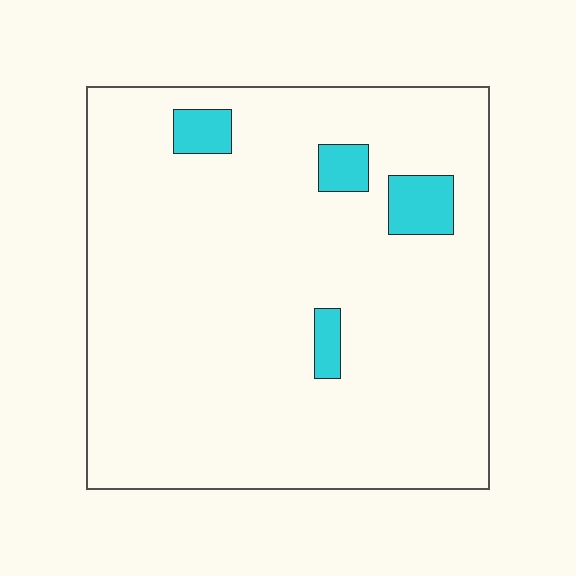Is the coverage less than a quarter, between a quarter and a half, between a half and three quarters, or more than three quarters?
Less than a quarter.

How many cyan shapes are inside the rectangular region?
4.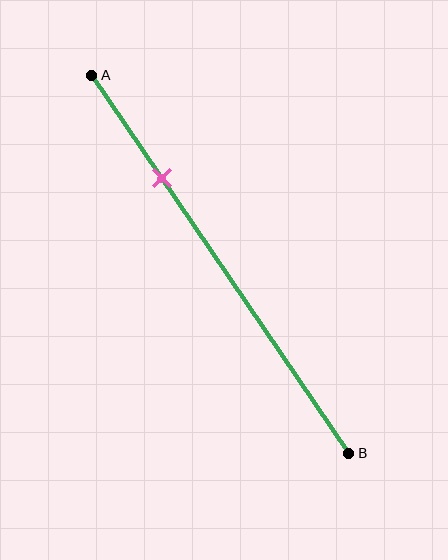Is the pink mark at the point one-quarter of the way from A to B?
Yes, the mark is approximately at the one-quarter point.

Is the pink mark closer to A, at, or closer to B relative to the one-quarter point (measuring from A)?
The pink mark is approximately at the one-quarter point of segment AB.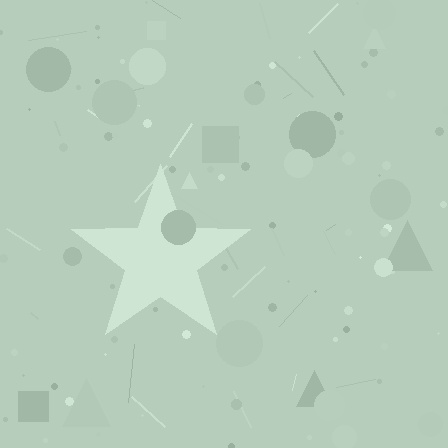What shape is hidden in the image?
A star is hidden in the image.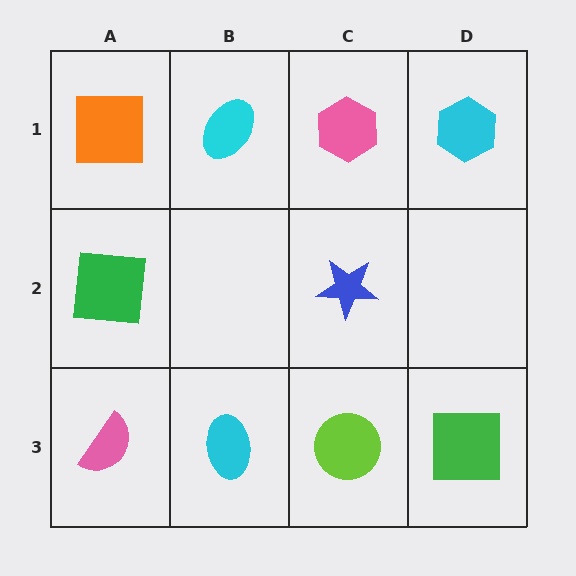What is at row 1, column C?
A pink hexagon.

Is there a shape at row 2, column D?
No, that cell is empty.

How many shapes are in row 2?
2 shapes.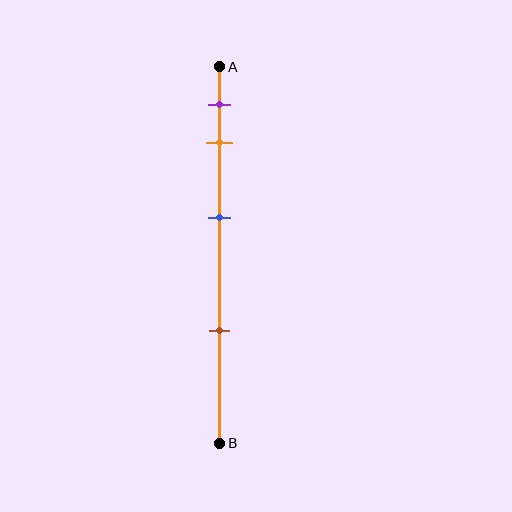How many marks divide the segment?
There are 4 marks dividing the segment.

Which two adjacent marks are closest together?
The purple and orange marks are the closest adjacent pair.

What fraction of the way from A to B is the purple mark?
The purple mark is approximately 10% (0.1) of the way from A to B.